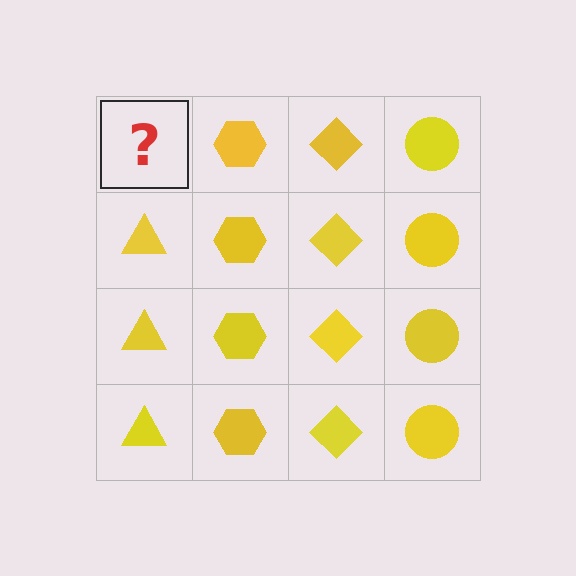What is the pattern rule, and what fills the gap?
The rule is that each column has a consistent shape. The gap should be filled with a yellow triangle.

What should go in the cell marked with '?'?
The missing cell should contain a yellow triangle.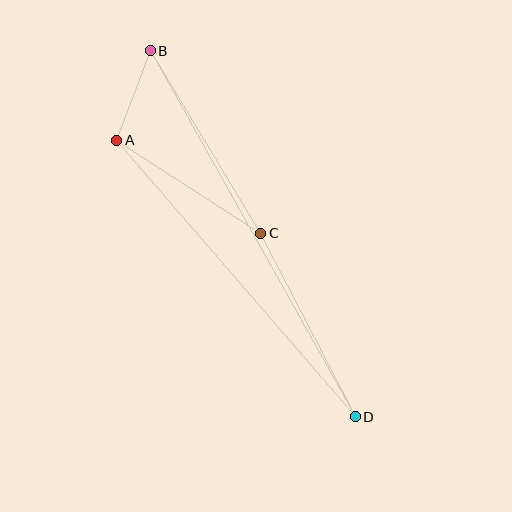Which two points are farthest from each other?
Points B and D are farthest from each other.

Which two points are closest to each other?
Points A and B are closest to each other.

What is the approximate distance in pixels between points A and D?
The distance between A and D is approximately 365 pixels.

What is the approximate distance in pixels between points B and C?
The distance between B and C is approximately 213 pixels.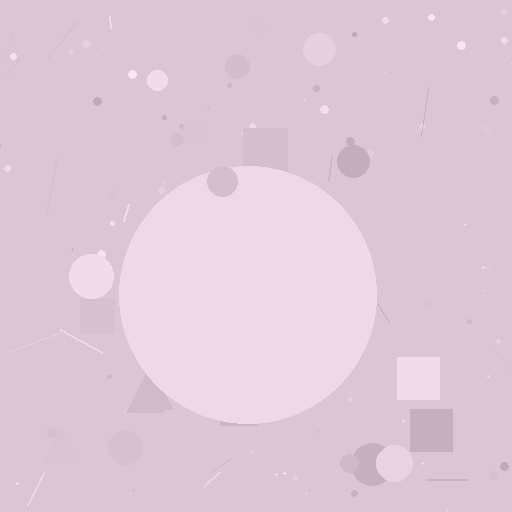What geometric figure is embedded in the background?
A circle is embedded in the background.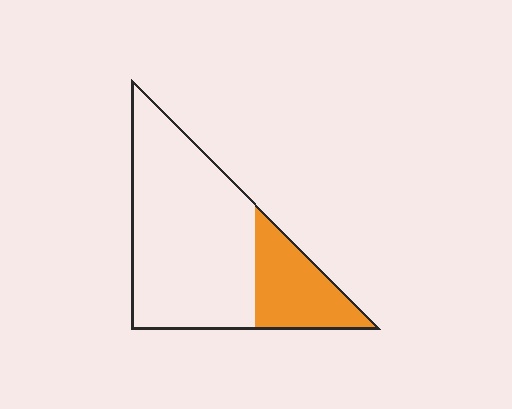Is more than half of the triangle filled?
No.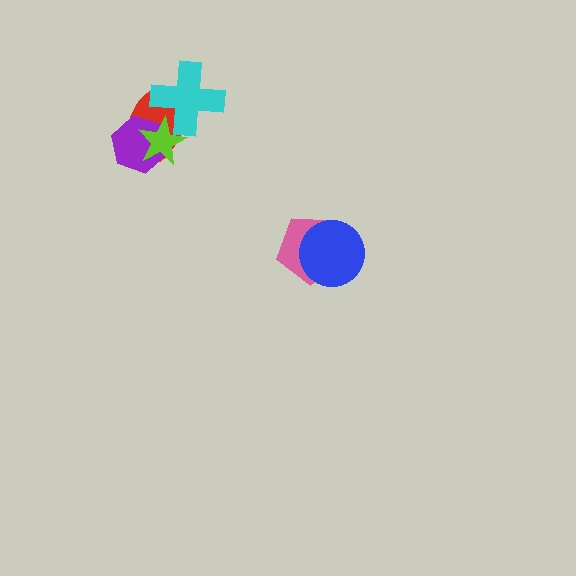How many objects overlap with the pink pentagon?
1 object overlaps with the pink pentagon.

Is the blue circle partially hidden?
No, no other shape covers it.